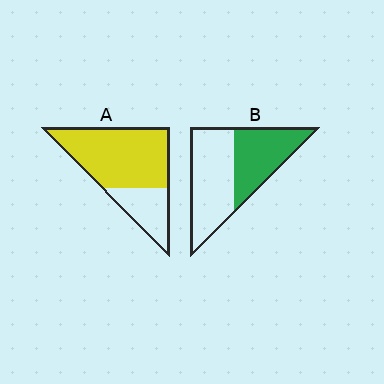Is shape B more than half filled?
No.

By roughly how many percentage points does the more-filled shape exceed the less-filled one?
By roughly 30 percentage points (A over B).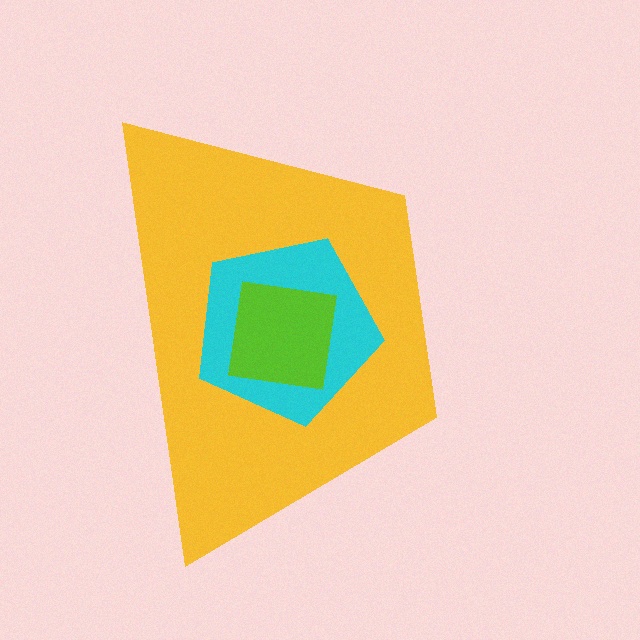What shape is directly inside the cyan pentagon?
The lime square.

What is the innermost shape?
The lime square.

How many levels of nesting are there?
3.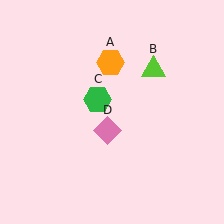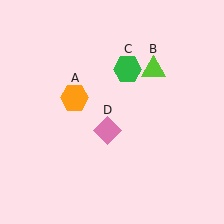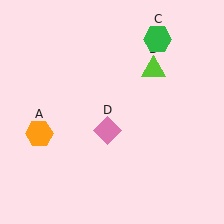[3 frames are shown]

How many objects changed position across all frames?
2 objects changed position: orange hexagon (object A), green hexagon (object C).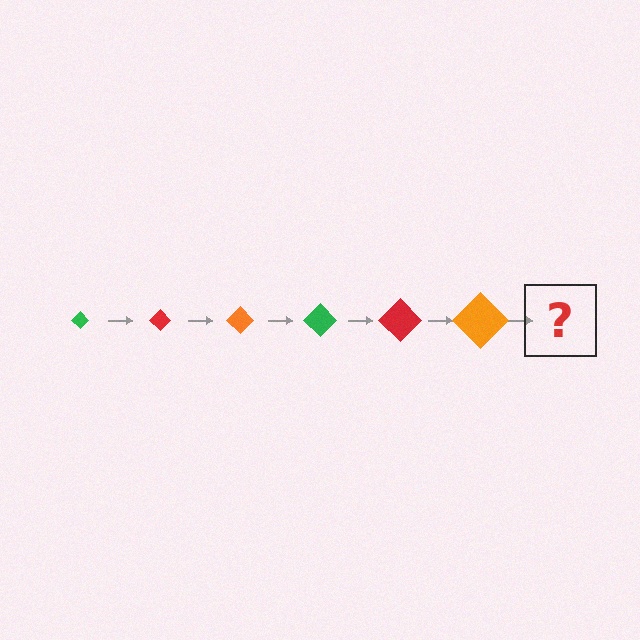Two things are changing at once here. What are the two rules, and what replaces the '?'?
The two rules are that the diamond grows larger each step and the color cycles through green, red, and orange. The '?' should be a green diamond, larger than the previous one.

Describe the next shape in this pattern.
It should be a green diamond, larger than the previous one.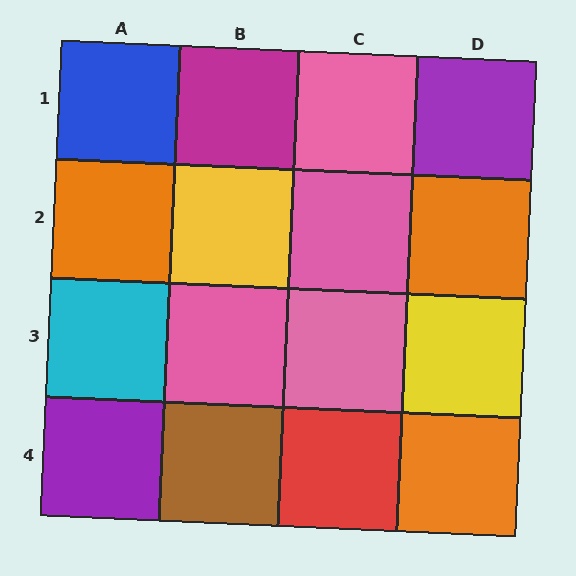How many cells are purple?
2 cells are purple.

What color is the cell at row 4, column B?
Brown.